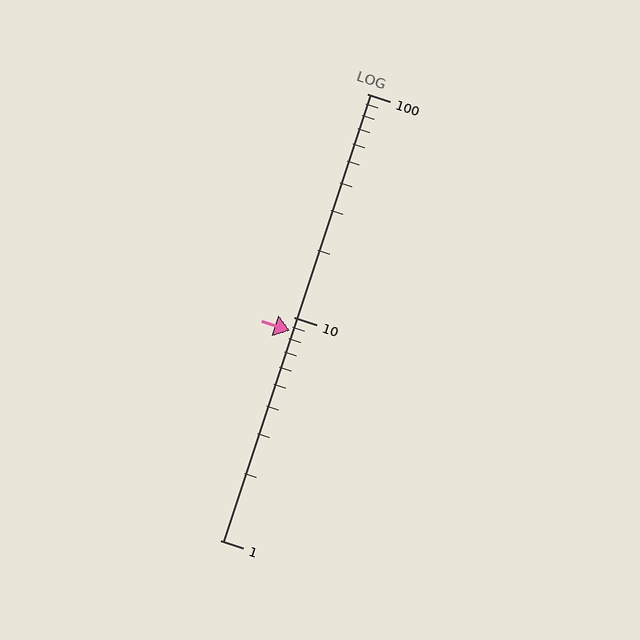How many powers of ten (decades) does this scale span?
The scale spans 2 decades, from 1 to 100.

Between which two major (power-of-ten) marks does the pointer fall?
The pointer is between 1 and 10.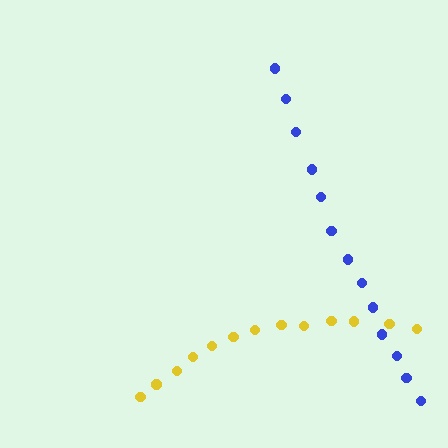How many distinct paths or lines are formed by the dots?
There are 2 distinct paths.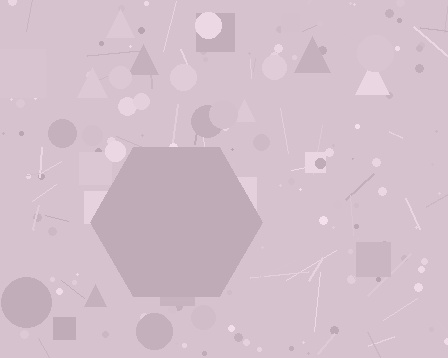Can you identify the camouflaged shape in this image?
The camouflaged shape is a hexagon.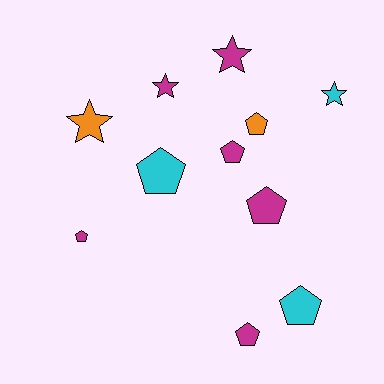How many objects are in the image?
There are 11 objects.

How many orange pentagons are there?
There is 1 orange pentagon.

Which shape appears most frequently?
Pentagon, with 7 objects.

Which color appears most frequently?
Magenta, with 6 objects.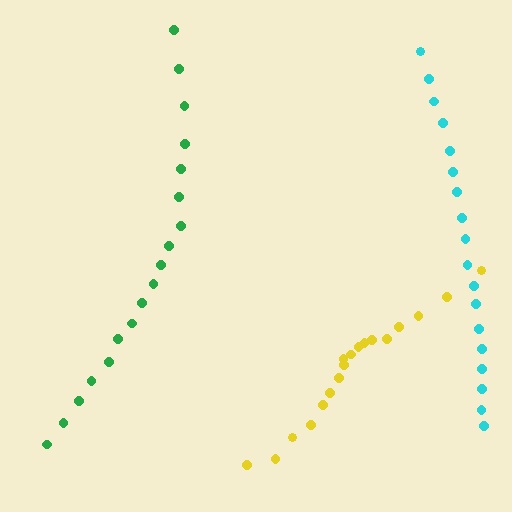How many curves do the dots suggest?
There are 3 distinct paths.